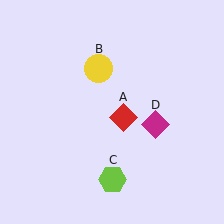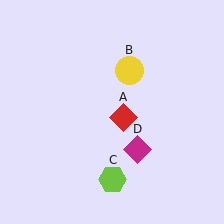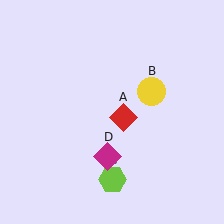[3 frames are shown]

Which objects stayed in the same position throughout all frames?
Red diamond (object A) and lime hexagon (object C) remained stationary.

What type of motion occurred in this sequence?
The yellow circle (object B), magenta diamond (object D) rotated clockwise around the center of the scene.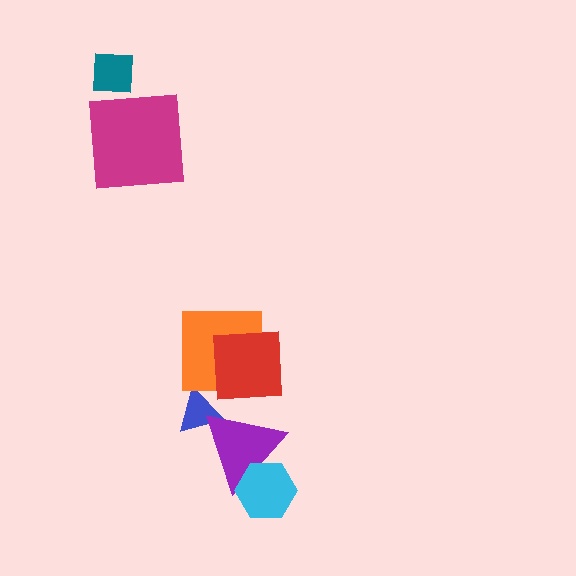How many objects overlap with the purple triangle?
2 objects overlap with the purple triangle.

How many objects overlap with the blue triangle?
1 object overlaps with the blue triangle.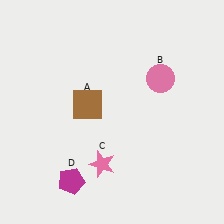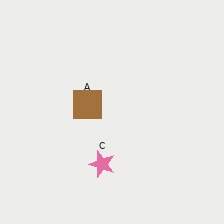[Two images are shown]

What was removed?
The pink circle (B), the magenta pentagon (D) were removed in Image 2.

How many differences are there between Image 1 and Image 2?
There are 2 differences between the two images.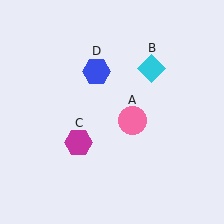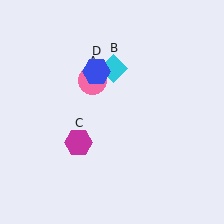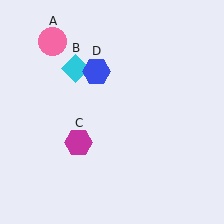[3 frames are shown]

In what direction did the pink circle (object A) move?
The pink circle (object A) moved up and to the left.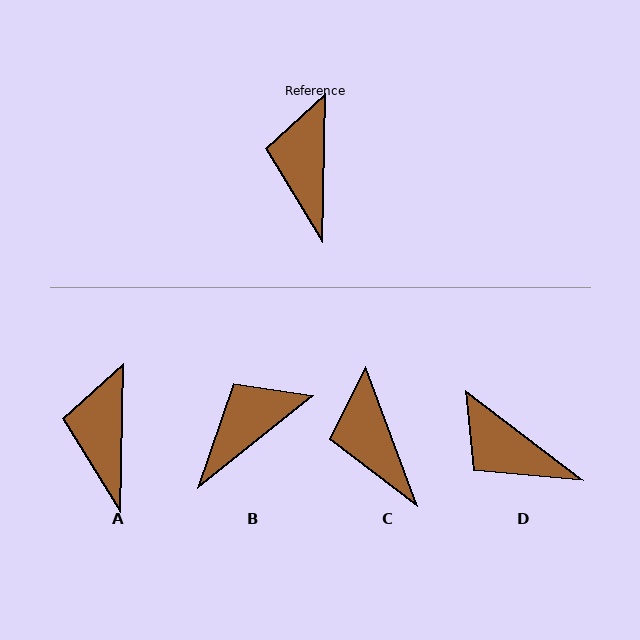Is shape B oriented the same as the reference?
No, it is off by about 50 degrees.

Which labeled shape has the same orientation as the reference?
A.